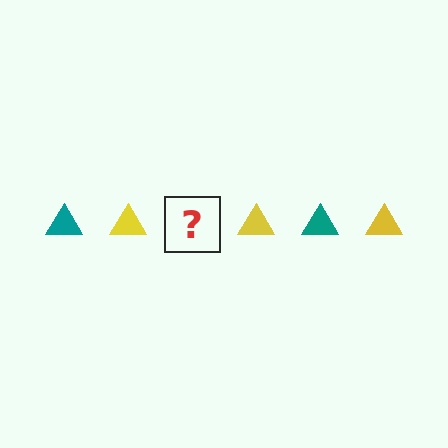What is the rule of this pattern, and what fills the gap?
The rule is that the pattern cycles through teal, yellow triangles. The gap should be filled with a teal triangle.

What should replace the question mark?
The question mark should be replaced with a teal triangle.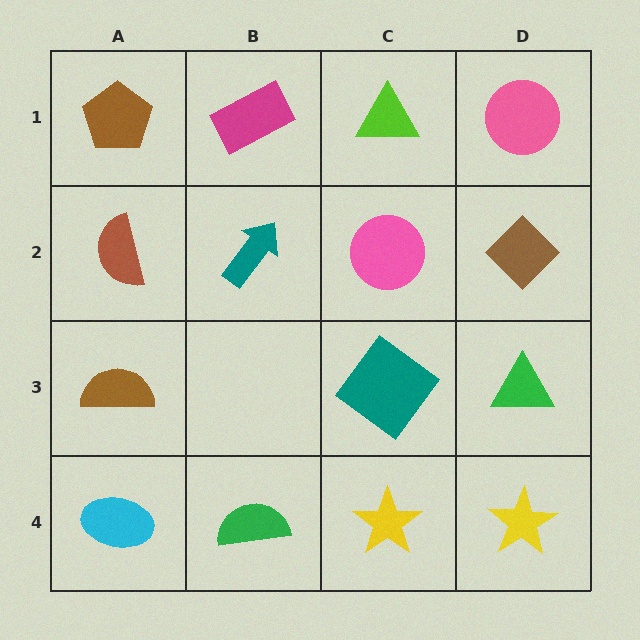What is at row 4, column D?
A yellow star.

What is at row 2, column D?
A brown diamond.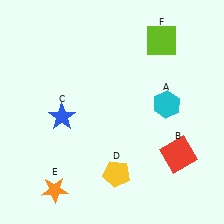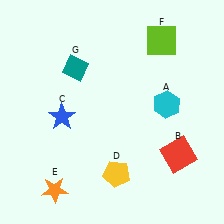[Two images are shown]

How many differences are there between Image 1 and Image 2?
There is 1 difference between the two images.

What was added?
A teal diamond (G) was added in Image 2.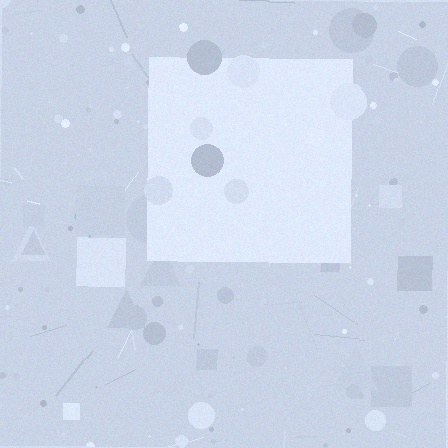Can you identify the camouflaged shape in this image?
The camouflaged shape is a square.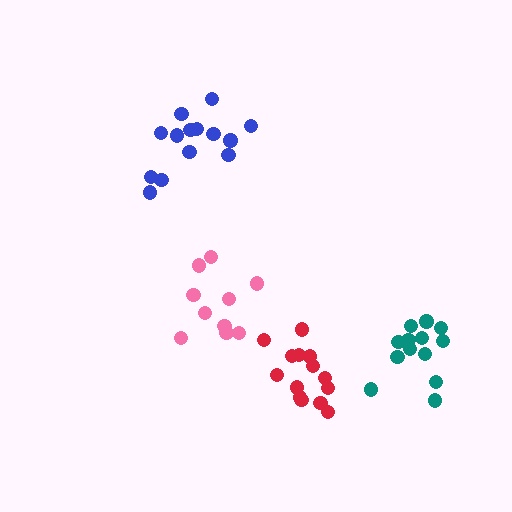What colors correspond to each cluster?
The clusters are colored: pink, teal, blue, red.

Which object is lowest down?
The red cluster is bottommost.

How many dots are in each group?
Group 1: 10 dots, Group 2: 13 dots, Group 3: 14 dots, Group 4: 14 dots (51 total).